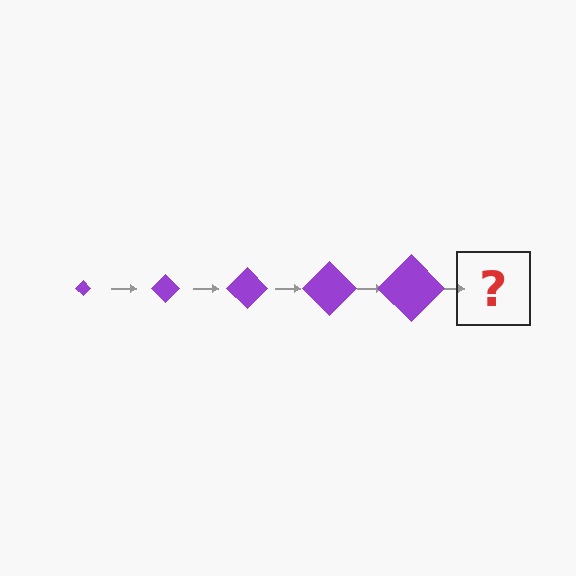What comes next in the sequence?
The next element should be a purple diamond, larger than the previous one.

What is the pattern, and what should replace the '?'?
The pattern is that the diamond gets progressively larger each step. The '?' should be a purple diamond, larger than the previous one.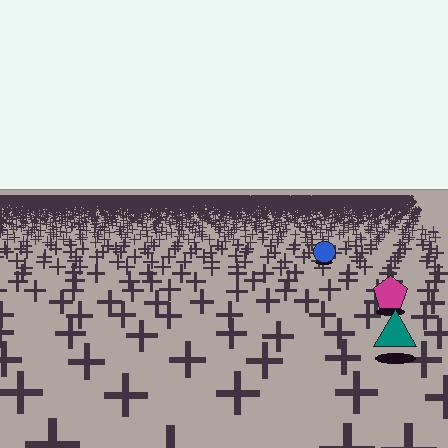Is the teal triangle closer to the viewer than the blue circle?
Yes. The teal triangle is closer — you can tell from the texture gradient: the ground texture is coarser near it.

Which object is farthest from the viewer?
The blue circle is farthest from the viewer. It appears smaller and the ground texture around it is denser.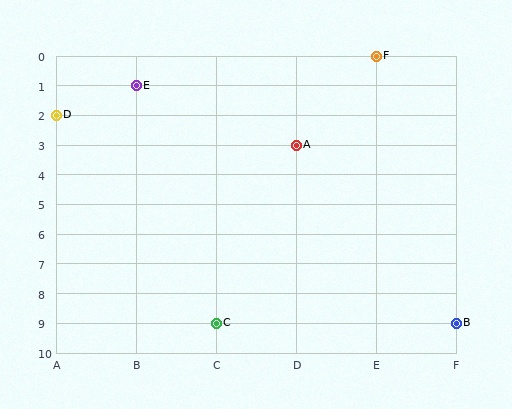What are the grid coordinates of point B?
Point B is at grid coordinates (F, 9).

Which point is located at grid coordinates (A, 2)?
Point D is at (A, 2).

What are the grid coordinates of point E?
Point E is at grid coordinates (B, 1).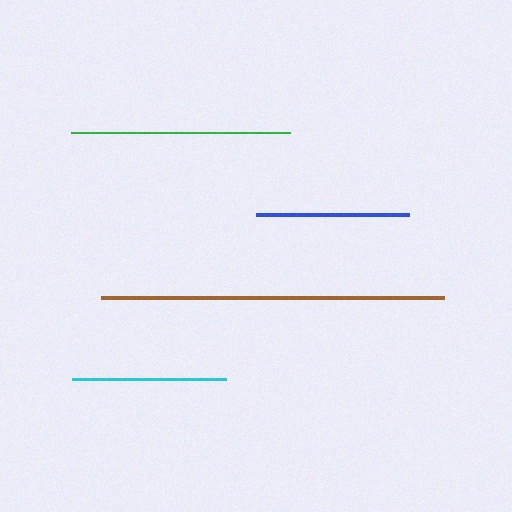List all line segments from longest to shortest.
From longest to shortest: brown, green, cyan, blue.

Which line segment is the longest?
The brown line is the longest at approximately 343 pixels.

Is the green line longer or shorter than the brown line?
The brown line is longer than the green line.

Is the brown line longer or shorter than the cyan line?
The brown line is longer than the cyan line.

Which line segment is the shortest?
The blue line is the shortest at approximately 154 pixels.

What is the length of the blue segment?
The blue segment is approximately 154 pixels long.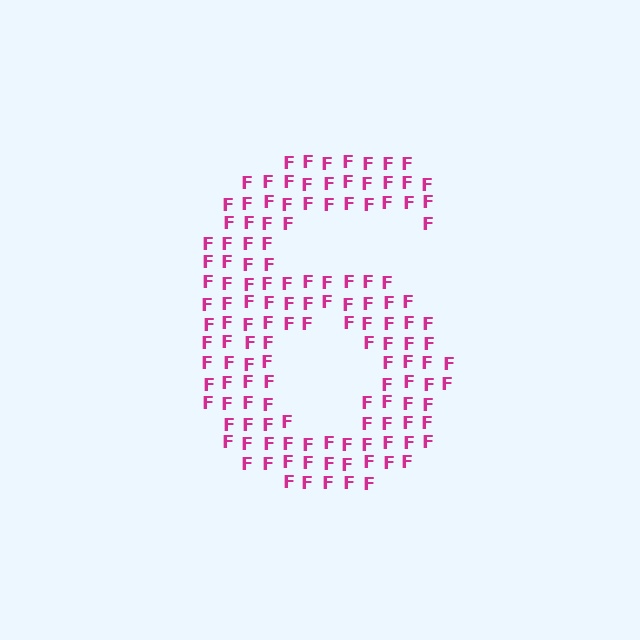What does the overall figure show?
The overall figure shows the digit 6.